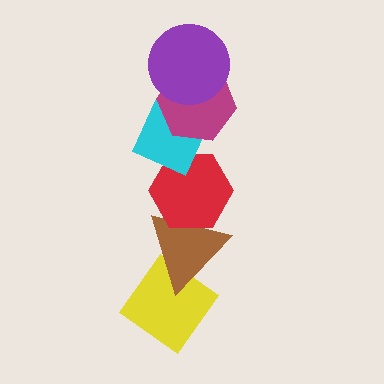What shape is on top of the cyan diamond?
The magenta hexagon is on top of the cyan diamond.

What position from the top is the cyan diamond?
The cyan diamond is 3rd from the top.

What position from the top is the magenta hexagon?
The magenta hexagon is 2nd from the top.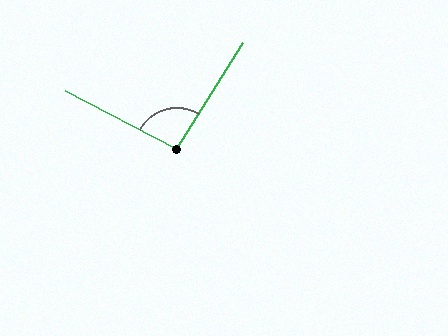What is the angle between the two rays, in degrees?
Approximately 94 degrees.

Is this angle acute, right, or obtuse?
It is approximately a right angle.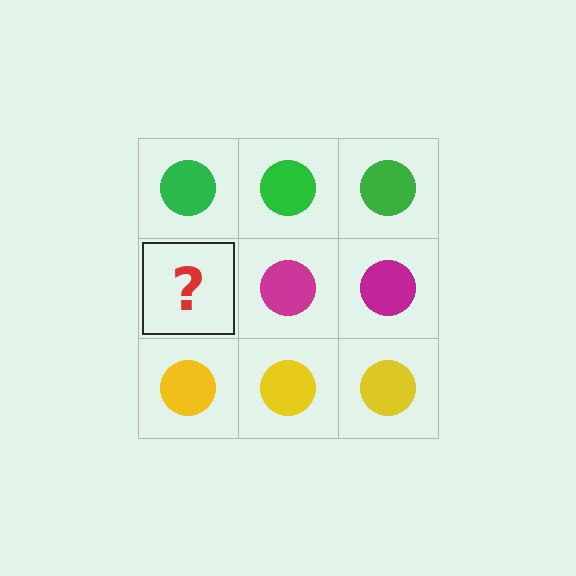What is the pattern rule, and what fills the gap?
The rule is that each row has a consistent color. The gap should be filled with a magenta circle.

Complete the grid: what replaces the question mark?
The question mark should be replaced with a magenta circle.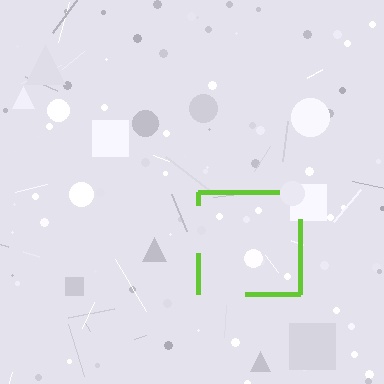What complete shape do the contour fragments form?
The contour fragments form a square.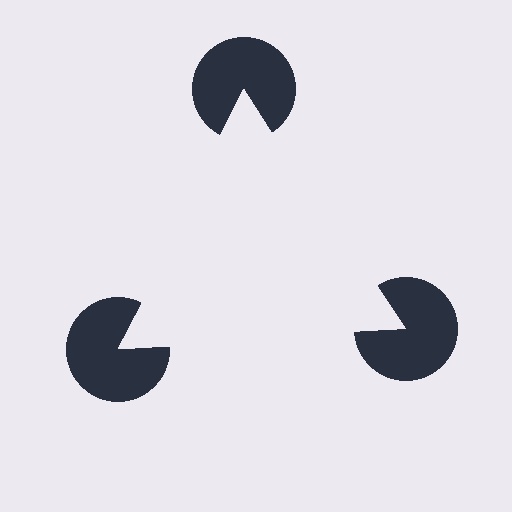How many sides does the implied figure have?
3 sides.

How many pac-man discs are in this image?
There are 3 — one at each vertex of the illusory triangle.